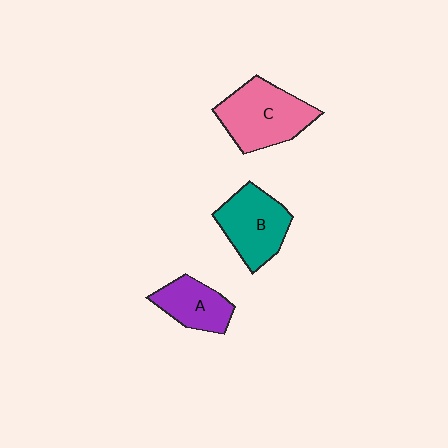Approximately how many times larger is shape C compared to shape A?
Approximately 1.6 times.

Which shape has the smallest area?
Shape A (purple).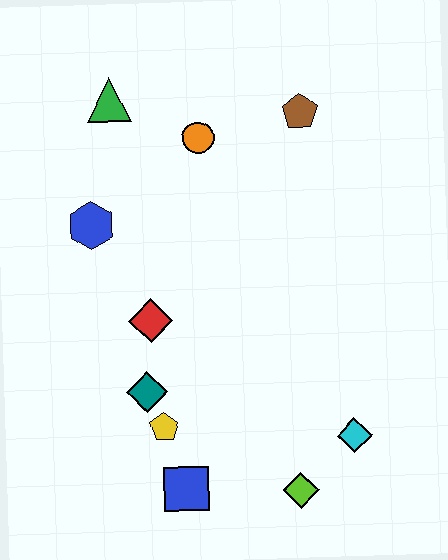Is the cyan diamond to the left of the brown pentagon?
No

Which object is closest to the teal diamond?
The yellow pentagon is closest to the teal diamond.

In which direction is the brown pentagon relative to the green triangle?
The brown pentagon is to the right of the green triangle.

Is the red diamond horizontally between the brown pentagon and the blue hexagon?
Yes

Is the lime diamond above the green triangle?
No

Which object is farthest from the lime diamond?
The green triangle is farthest from the lime diamond.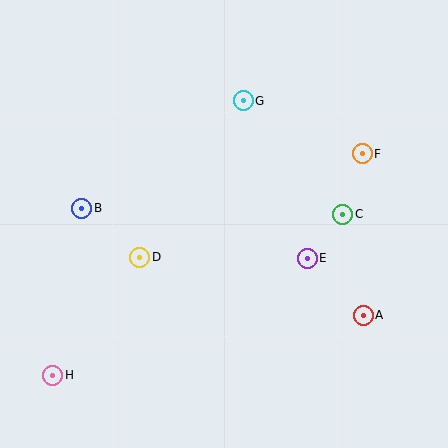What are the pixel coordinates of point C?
Point C is at (343, 214).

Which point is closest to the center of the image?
Point E at (307, 258) is closest to the center.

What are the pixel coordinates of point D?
Point D is at (140, 257).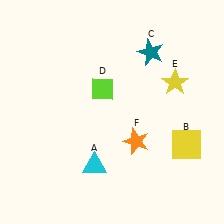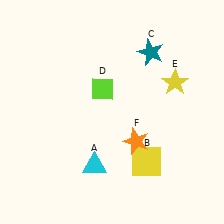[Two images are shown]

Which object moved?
The yellow square (B) moved left.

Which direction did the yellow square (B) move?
The yellow square (B) moved left.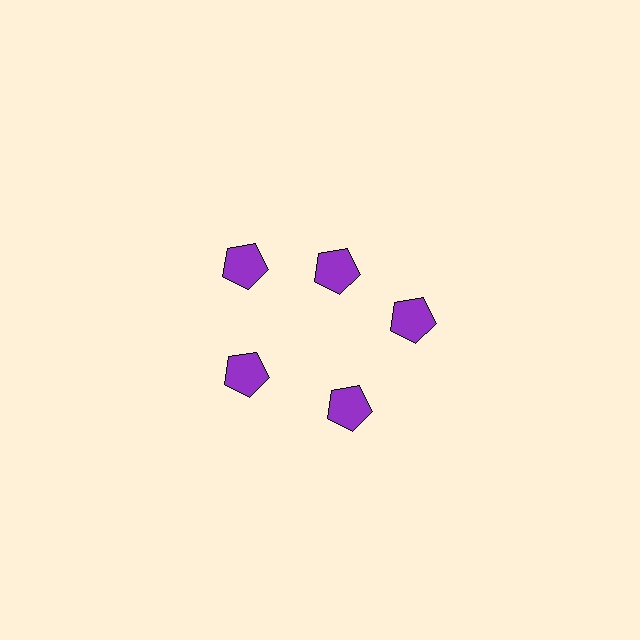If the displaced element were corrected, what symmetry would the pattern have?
It would have 5-fold rotational symmetry — the pattern would map onto itself every 72 degrees.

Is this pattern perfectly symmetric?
No. The 5 purple pentagons are arranged in a ring, but one element near the 1 o'clock position is pulled inward toward the center, breaking the 5-fold rotational symmetry.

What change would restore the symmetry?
The symmetry would be restored by moving it outward, back onto the ring so that all 5 pentagons sit at equal angles and equal distance from the center.